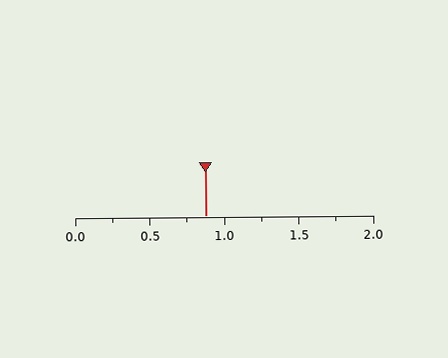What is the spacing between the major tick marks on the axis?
The major ticks are spaced 0.5 apart.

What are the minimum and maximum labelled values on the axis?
The axis runs from 0.0 to 2.0.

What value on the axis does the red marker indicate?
The marker indicates approximately 0.88.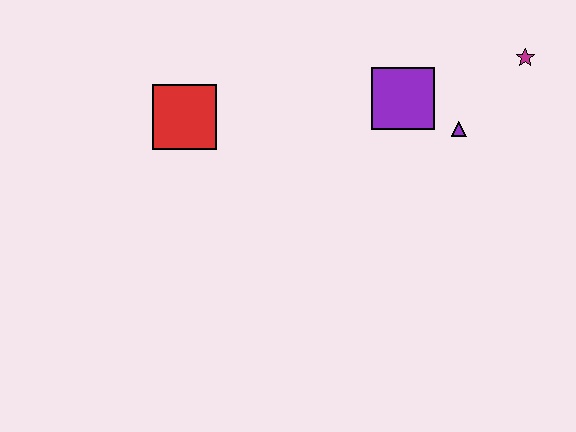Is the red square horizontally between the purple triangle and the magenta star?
No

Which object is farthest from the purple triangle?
The red square is farthest from the purple triangle.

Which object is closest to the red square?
The purple square is closest to the red square.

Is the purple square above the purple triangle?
Yes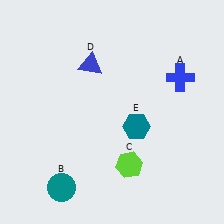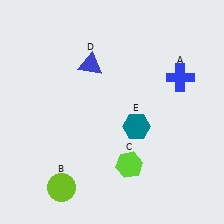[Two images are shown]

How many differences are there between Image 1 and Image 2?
There is 1 difference between the two images.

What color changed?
The circle (B) changed from teal in Image 1 to lime in Image 2.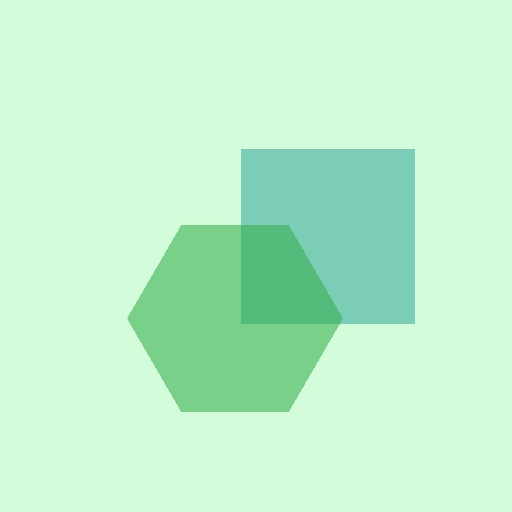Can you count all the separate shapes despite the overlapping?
Yes, there are 2 separate shapes.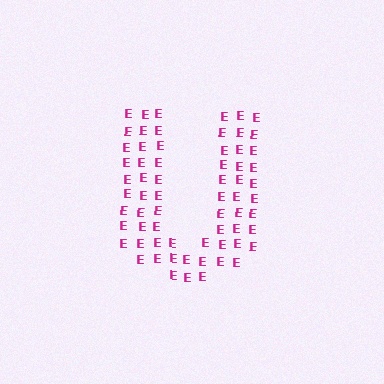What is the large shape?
The large shape is the letter U.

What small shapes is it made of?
It is made of small letter E's.